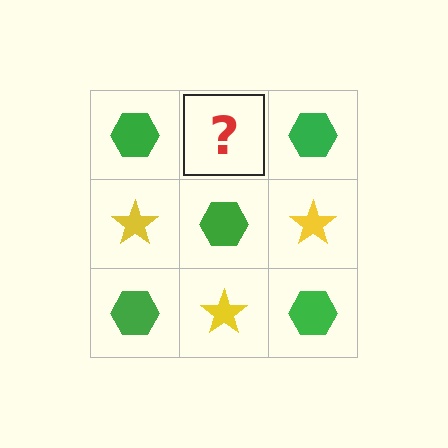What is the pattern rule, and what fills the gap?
The rule is that it alternates green hexagon and yellow star in a checkerboard pattern. The gap should be filled with a yellow star.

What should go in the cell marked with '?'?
The missing cell should contain a yellow star.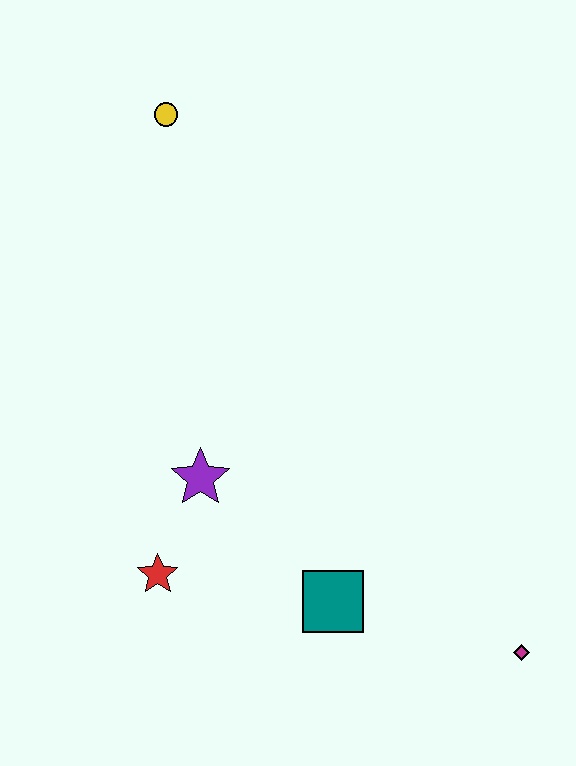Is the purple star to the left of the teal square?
Yes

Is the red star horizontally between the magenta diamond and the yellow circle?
No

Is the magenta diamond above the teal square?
No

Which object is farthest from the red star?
The yellow circle is farthest from the red star.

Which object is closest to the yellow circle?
The purple star is closest to the yellow circle.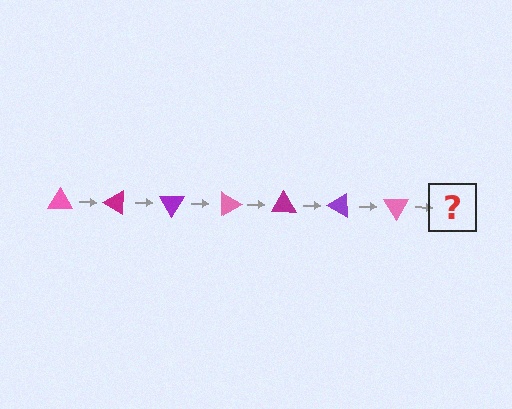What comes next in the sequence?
The next element should be a magenta triangle, rotated 210 degrees from the start.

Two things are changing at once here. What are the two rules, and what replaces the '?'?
The two rules are that it rotates 30 degrees each step and the color cycles through pink, magenta, and purple. The '?' should be a magenta triangle, rotated 210 degrees from the start.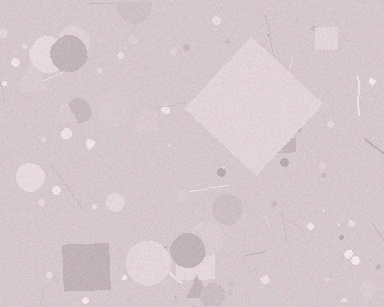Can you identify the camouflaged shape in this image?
The camouflaged shape is a diamond.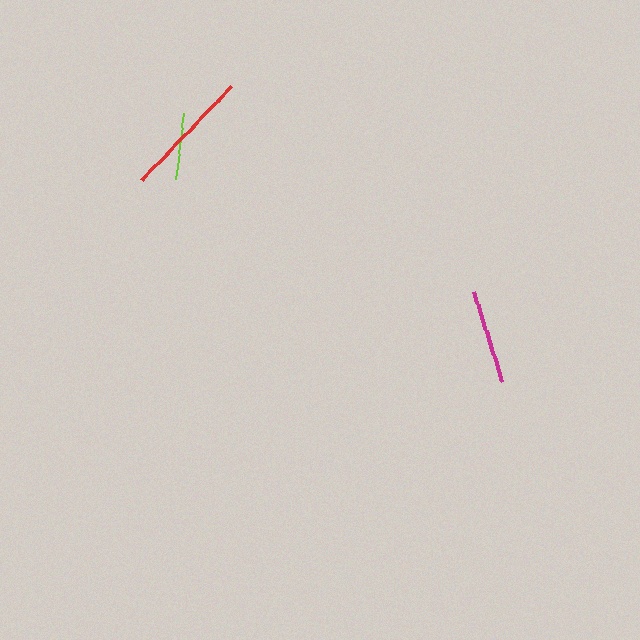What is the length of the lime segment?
The lime segment is approximately 66 pixels long.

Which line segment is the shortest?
The lime line is the shortest at approximately 66 pixels.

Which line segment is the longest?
The red line is the longest at approximately 129 pixels.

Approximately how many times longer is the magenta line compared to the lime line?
The magenta line is approximately 1.4 times the length of the lime line.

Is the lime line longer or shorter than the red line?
The red line is longer than the lime line.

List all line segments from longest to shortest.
From longest to shortest: red, magenta, lime.